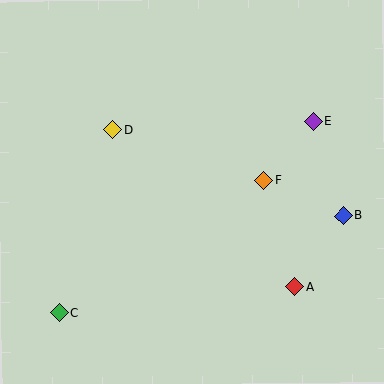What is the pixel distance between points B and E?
The distance between B and E is 99 pixels.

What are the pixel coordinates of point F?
Point F is at (264, 181).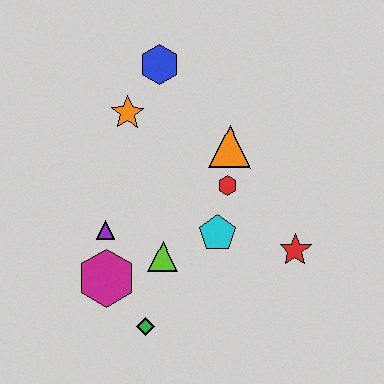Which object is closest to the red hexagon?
The orange triangle is closest to the red hexagon.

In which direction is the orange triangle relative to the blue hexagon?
The orange triangle is below the blue hexagon.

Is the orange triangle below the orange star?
Yes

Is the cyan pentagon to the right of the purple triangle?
Yes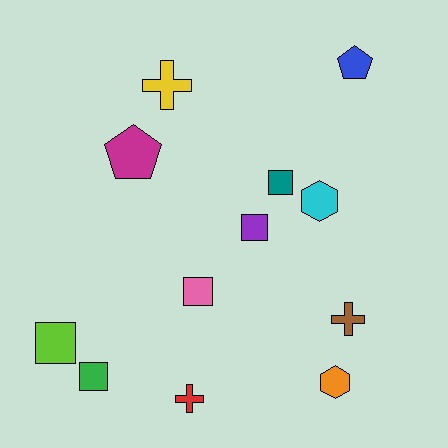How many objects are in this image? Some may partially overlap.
There are 12 objects.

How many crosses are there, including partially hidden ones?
There are 3 crosses.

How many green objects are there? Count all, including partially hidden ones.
There is 1 green object.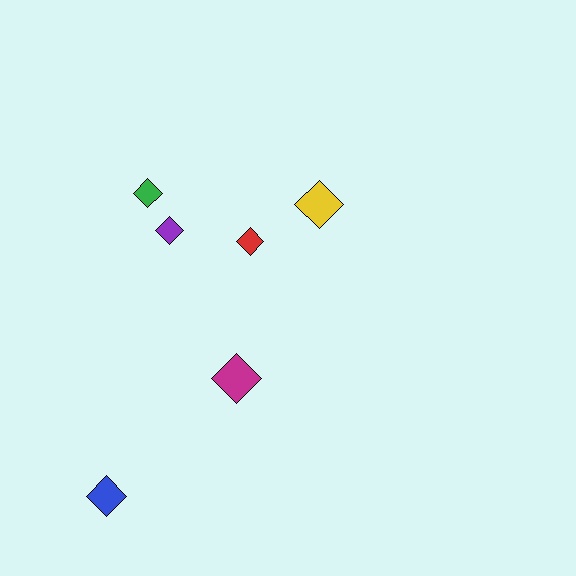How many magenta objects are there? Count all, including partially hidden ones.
There is 1 magenta object.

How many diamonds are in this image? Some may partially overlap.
There are 6 diamonds.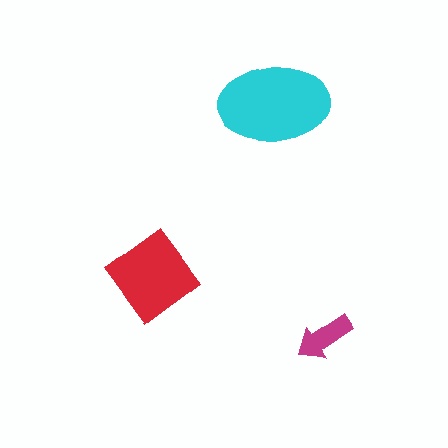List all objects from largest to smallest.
The cyan ellipse, the red diamond, the magenta arrow.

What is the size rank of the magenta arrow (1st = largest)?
3rd.